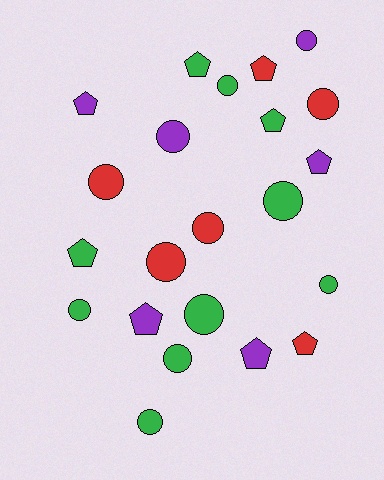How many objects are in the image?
There are 22 objects.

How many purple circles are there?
There are 2 purple circles.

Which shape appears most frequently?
Circle, with 13 objects.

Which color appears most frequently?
Green, with 10 objects.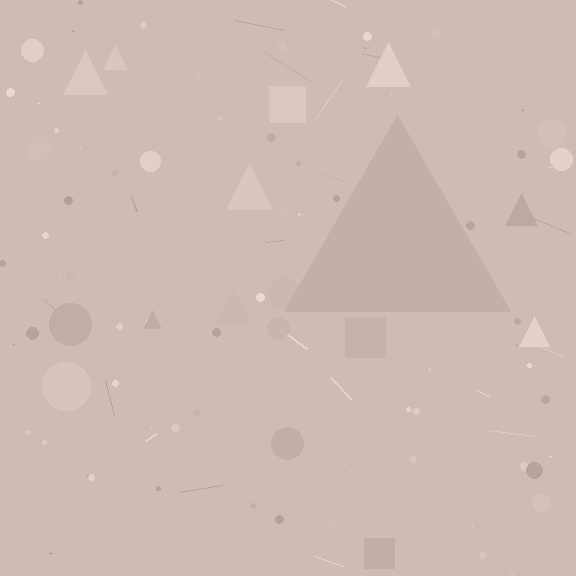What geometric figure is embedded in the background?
A triangle is embedded in the background.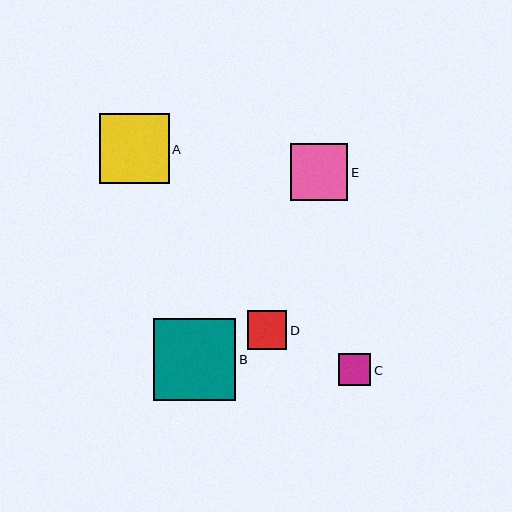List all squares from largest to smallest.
From largest to smallest: B, A, E, D, C.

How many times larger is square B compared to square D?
Square B is approximately 2.1 times the size of square D.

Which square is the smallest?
Square C is the smallest with a size of approximately 32 pixels.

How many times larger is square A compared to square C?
Square A is approximately 2.2 times the size of square C.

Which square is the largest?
Square B is the largest with a size of approximately 82 pixels.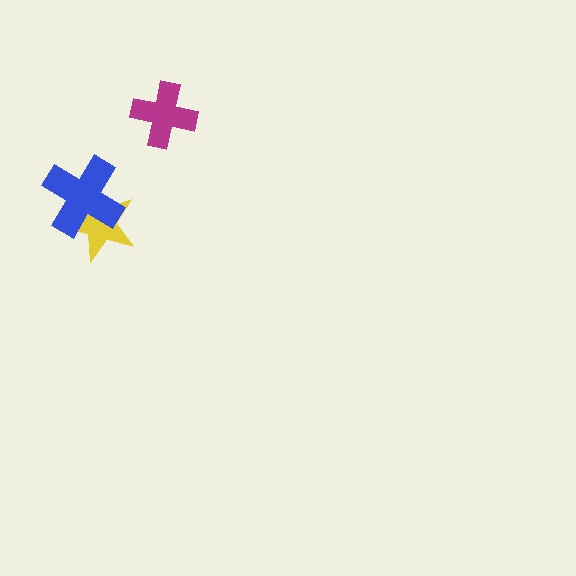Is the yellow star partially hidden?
Yes, it is partially covered by another shape.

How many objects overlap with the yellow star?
1 object overlaps with the yellow star.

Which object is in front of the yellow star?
The blue cross is in front of the yellow star.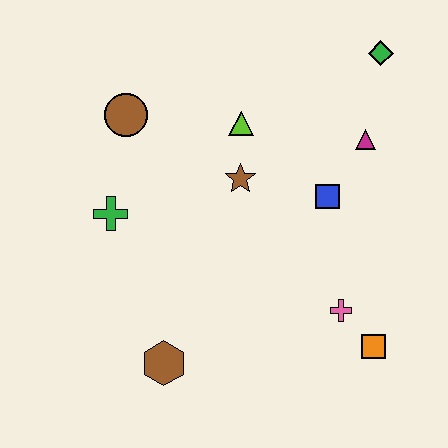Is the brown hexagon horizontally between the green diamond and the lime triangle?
No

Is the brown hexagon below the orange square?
Yes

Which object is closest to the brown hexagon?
The green cross is closest to the brown hexagon.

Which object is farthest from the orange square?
The brown circle is farthest from the orange square.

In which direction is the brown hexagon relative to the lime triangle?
The brown hexagon is below the lime triangle.